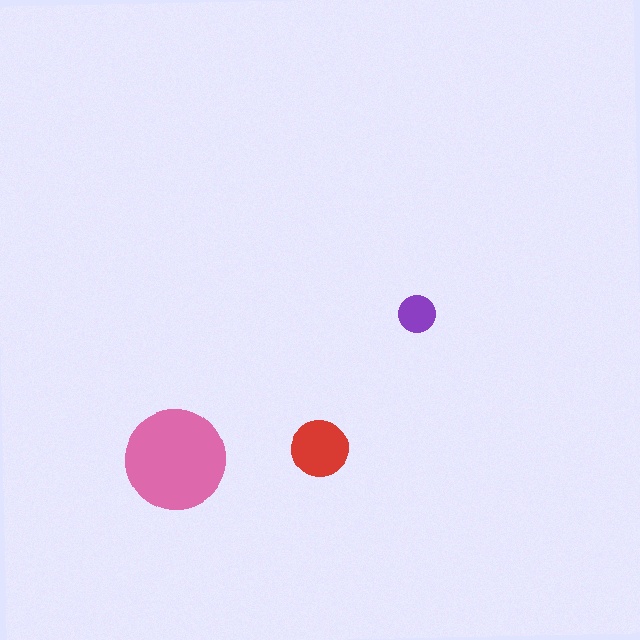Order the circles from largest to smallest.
the pink one, the red one, the purple one.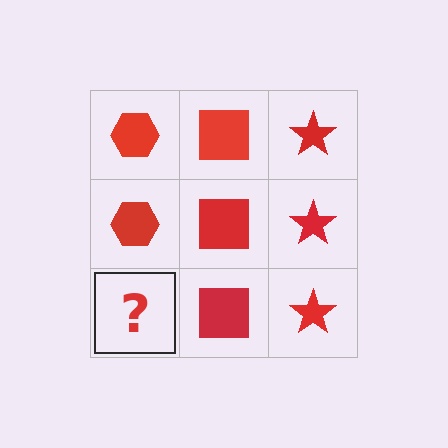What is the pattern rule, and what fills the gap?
The rule is that each column has a consistent shape. The gap should be filled with a red hexagon.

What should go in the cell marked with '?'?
The missing cell should contain a red hexagon.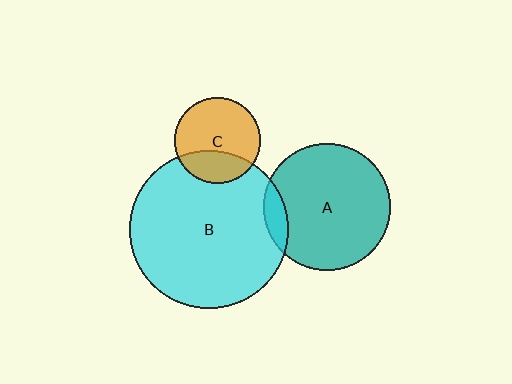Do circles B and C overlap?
Yes.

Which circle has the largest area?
Circle B (cyan).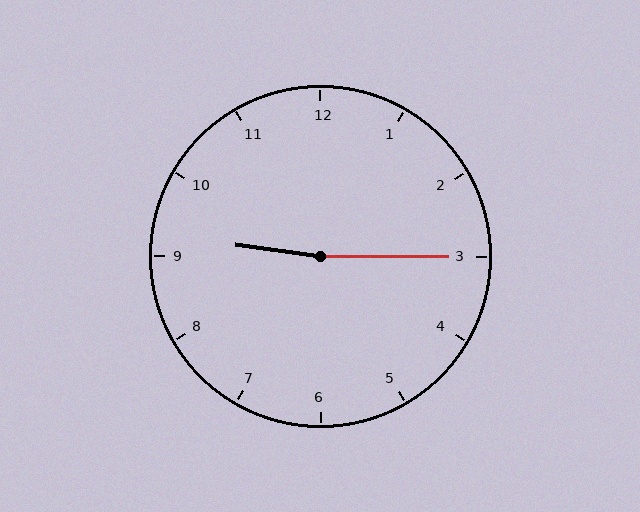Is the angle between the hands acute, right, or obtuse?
It is obtuse.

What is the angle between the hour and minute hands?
Approximately 172 degrees.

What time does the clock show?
9:15.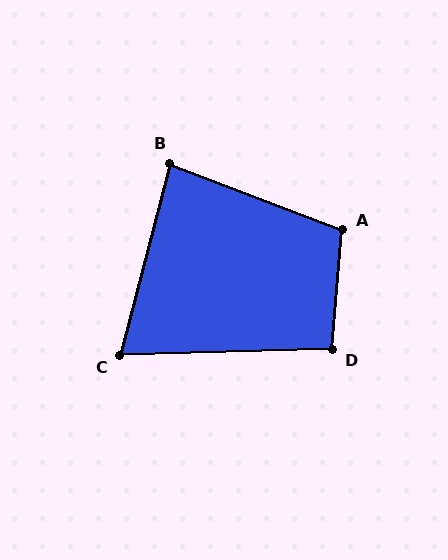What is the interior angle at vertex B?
Approximately 84 degrees (acute).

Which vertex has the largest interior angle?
A, at approximately 106 degrees.